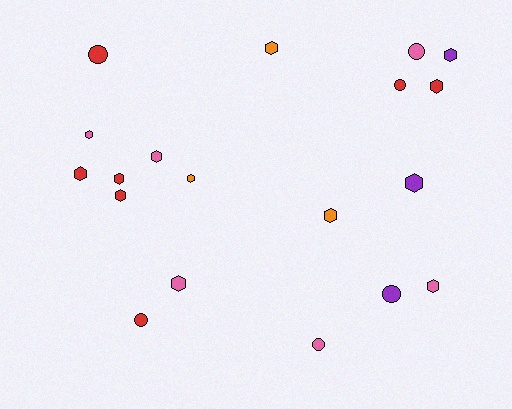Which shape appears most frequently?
Hexagon, with 13 objects.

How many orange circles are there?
There are no orange circles.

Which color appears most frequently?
Red, with 7 objects.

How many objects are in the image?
There are 19 objects.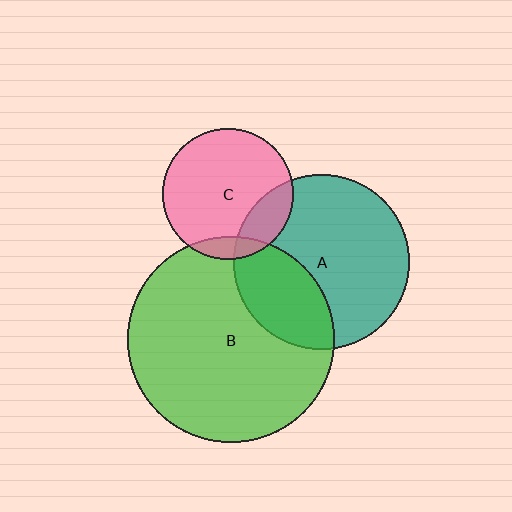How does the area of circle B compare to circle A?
Approximately 1.4 times.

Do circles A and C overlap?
Yes.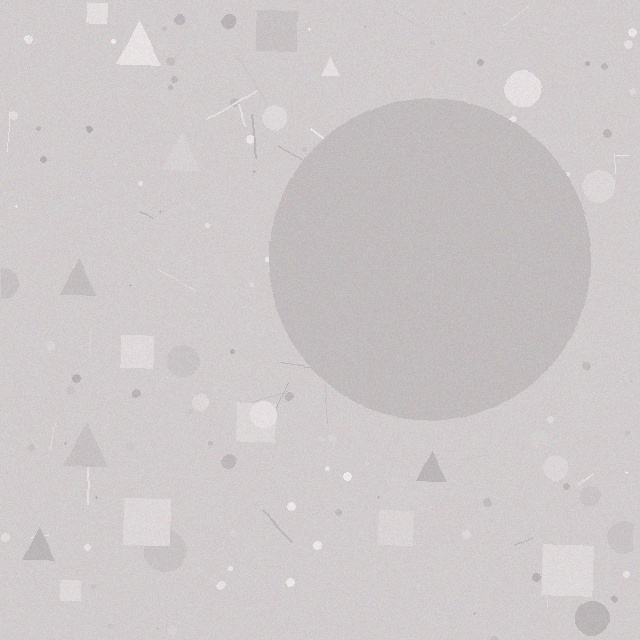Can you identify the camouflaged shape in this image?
The camouflaged shape is a circle.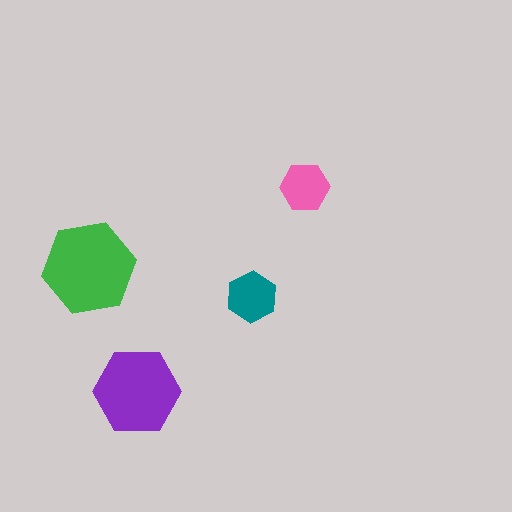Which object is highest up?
The pink hexagon is topmost.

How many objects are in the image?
There are 4 objects in the image.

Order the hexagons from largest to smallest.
the green one, the purple one, the teal one, the pink one.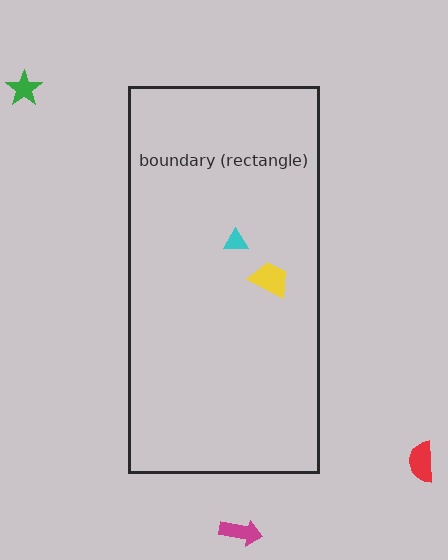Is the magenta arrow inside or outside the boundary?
Outside.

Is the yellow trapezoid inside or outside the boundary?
Inside.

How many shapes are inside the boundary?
2 inside, 3 outside.